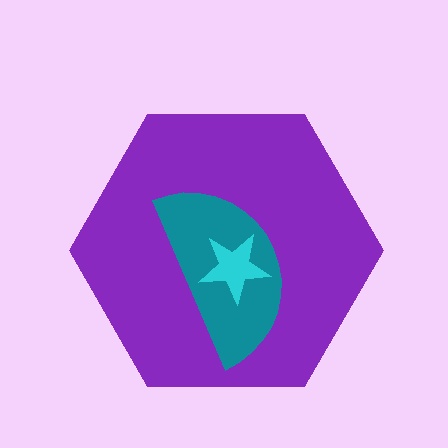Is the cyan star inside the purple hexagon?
Yes.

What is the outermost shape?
The purple hexagon.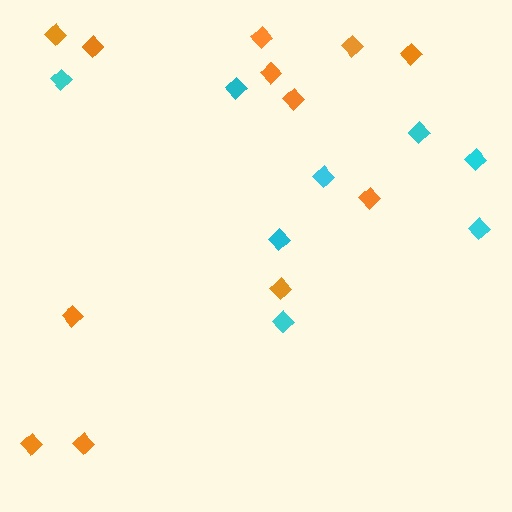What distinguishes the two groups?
There are 2 groups: one group of cyan diamonds (8) and one group of orange diamonds (12).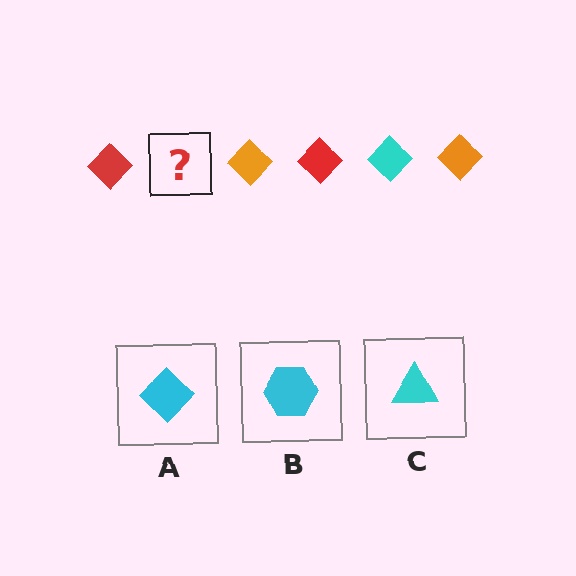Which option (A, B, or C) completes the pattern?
A.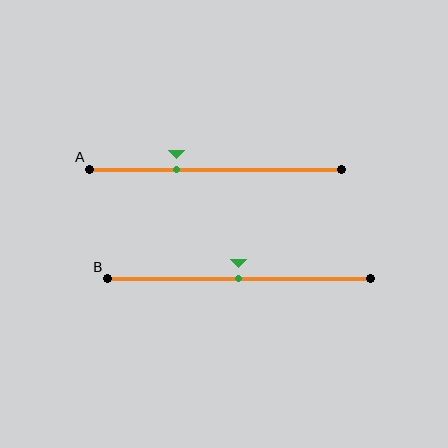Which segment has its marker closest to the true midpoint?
Segment B has its marker closest to the true midpoint.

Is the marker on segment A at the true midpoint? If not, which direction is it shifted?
No, the marker on segment A is shifted to the left by about 16% of the segment length.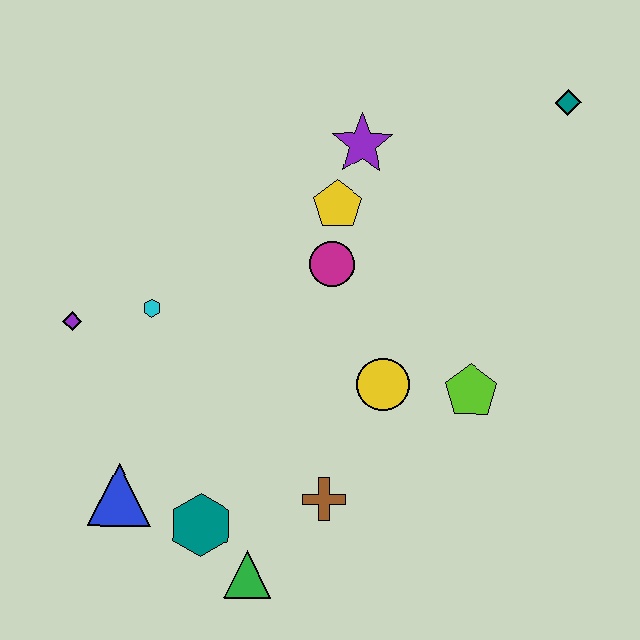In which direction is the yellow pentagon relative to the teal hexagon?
The yellow pentagon is above the teal hexagon.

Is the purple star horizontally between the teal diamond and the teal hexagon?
Yes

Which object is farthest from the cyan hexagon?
The teal diamond is farthest from the cyan hexagon.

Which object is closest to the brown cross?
The green triangle is closest to the brown cross.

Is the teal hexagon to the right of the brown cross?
No